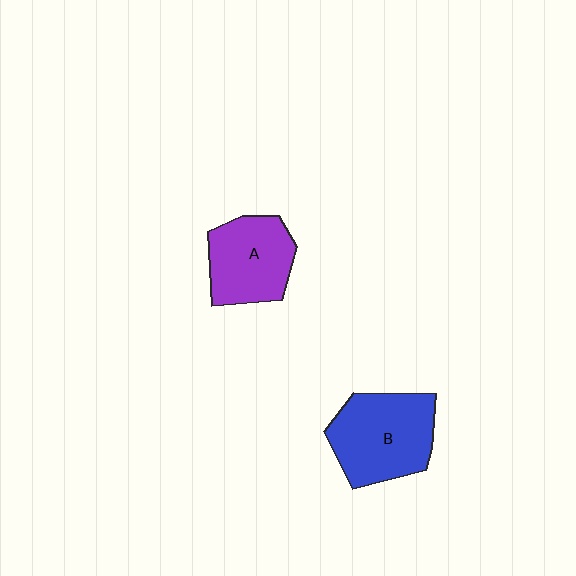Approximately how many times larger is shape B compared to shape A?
Approximately 1.2 times.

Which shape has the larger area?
Shape B (blue).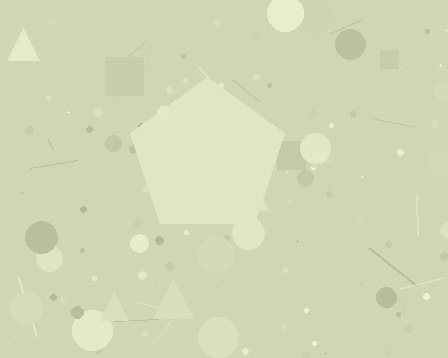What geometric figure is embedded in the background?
A pentagon is embedded in the background.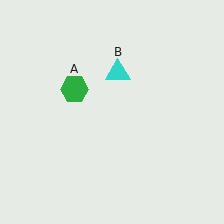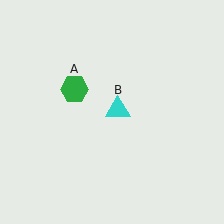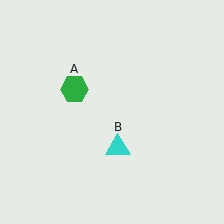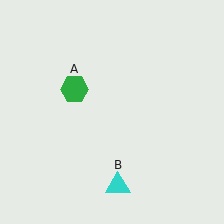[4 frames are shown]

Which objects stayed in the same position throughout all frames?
Green hexagon (object A) remained stationary.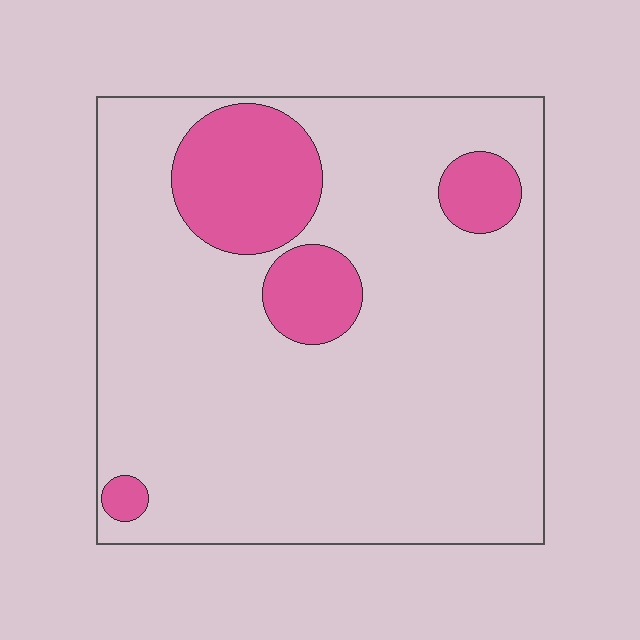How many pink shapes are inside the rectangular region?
4.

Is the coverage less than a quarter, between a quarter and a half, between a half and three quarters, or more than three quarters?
Less than a quarter.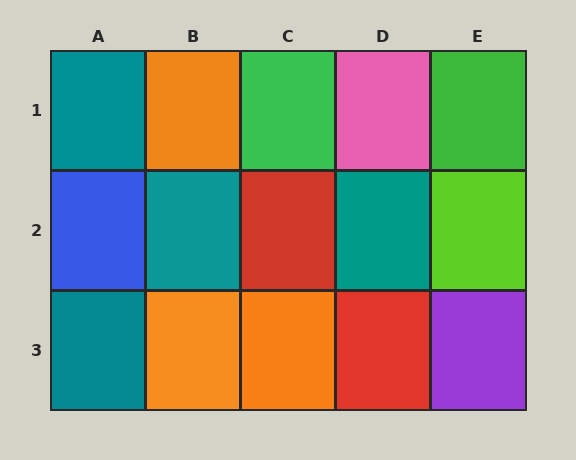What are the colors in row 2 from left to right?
Blue, teal, red, teal, lime.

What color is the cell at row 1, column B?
Orange.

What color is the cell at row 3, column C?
Orange.